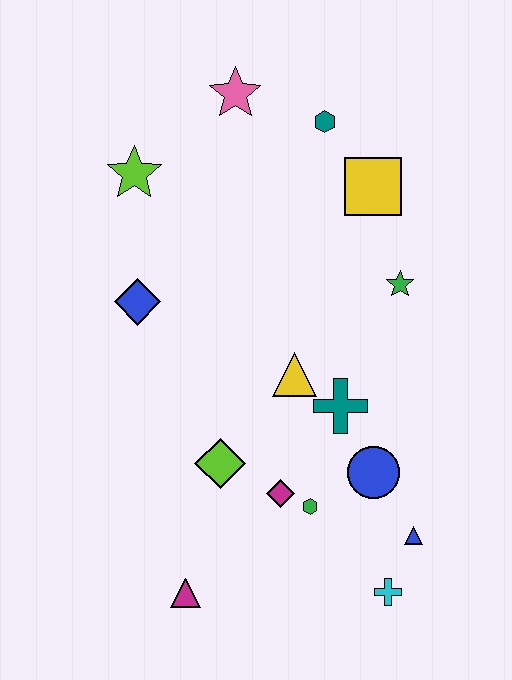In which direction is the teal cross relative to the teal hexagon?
The teal cross is below the teal hexagon.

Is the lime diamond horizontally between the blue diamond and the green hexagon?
Yes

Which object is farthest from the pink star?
The cyan cross is farthest from the pink star.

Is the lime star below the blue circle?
No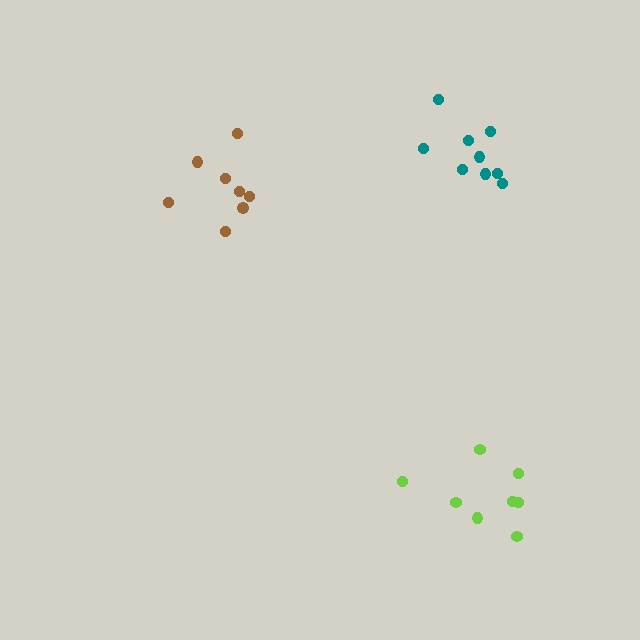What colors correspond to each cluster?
The clusters are colored: teal, brown, lime.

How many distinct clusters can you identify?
There are 3 distinct clusters.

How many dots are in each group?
Group 1: 9 dots, Group 2: 8 dots, Group 3: 8 dots (25 total).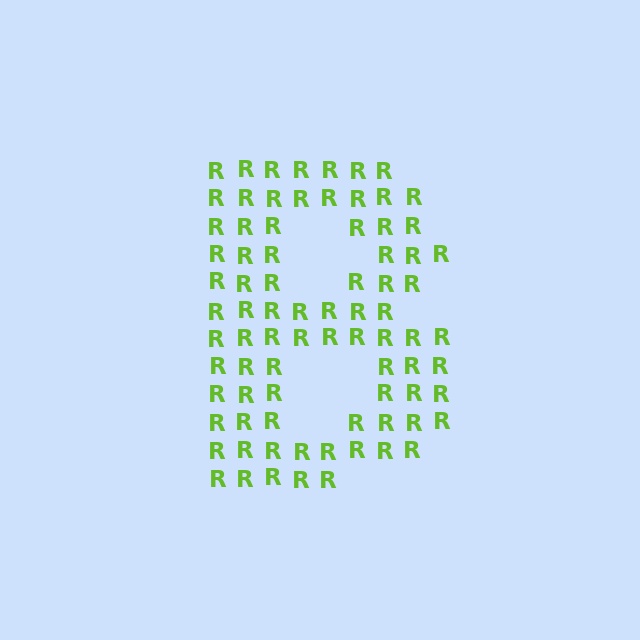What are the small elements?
The small elements are letter R's.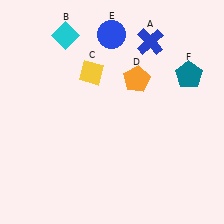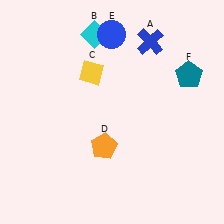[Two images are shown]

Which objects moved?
The objects that moved are: the cyan diamond (B), the orange pentagon (D).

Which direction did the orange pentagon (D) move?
The orange pentagon (D) moved down.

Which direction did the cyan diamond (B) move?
The cyan diamond (B) moved right.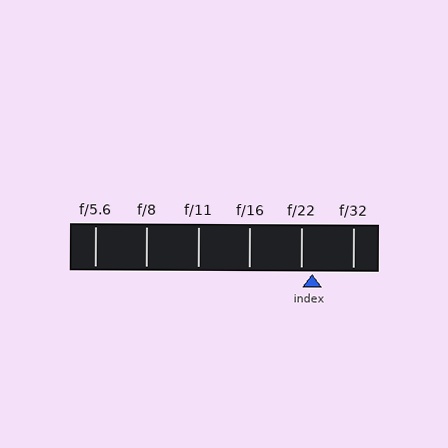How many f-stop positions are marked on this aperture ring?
There are 6 f-stop positions marked.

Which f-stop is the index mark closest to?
The index mark is closest to f/22.